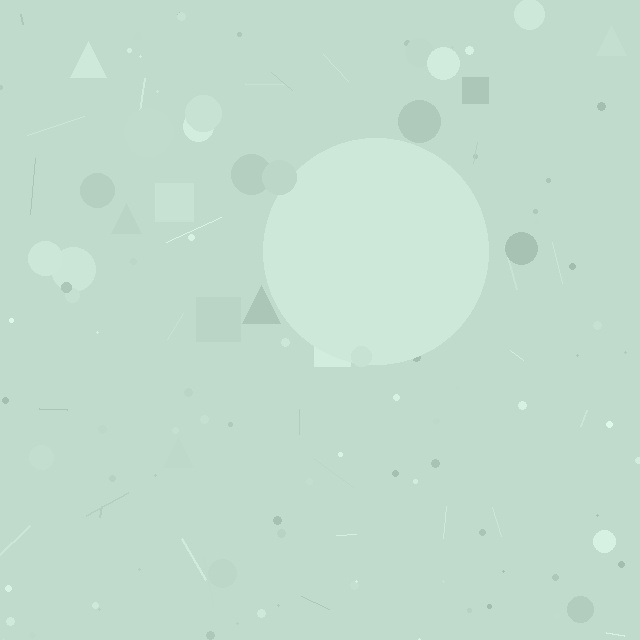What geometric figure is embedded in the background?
A circle is embedded in the background.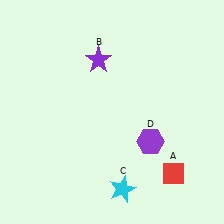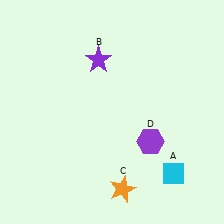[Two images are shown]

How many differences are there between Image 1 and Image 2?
There are 2 differences between the two images.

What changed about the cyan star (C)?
In Image 1, C is cyan. In Image 2, it changed to orange.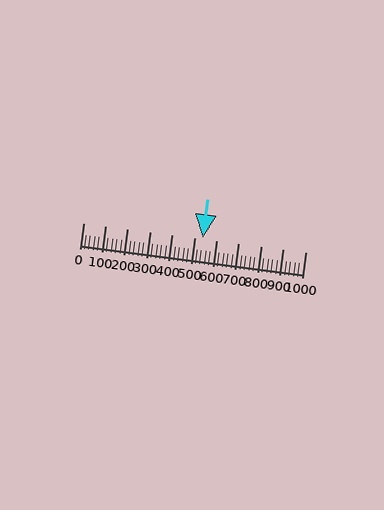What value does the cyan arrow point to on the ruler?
The cyan arrow points to approximately 537.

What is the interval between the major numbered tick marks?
The major tick marks are spaced 100 units apart.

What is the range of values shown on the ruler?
The ruler shows values from 0 to 1000.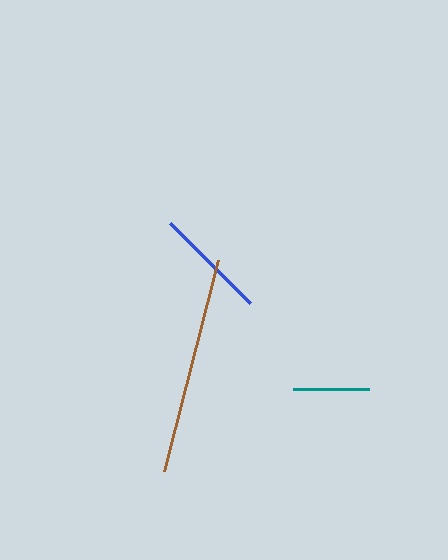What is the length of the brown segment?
The brown segment is approximately 219 pixels long.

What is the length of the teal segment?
The teal segment is approximately 77 pixels long.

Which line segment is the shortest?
The teal line is the shortest at approximately 77 pixels.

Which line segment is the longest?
The brown line is the longest at approximately 219 pixels.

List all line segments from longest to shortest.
From longest to shortest: brown, blue, teal.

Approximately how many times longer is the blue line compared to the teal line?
The blue line is approximately 1.5 times the length of the teal line.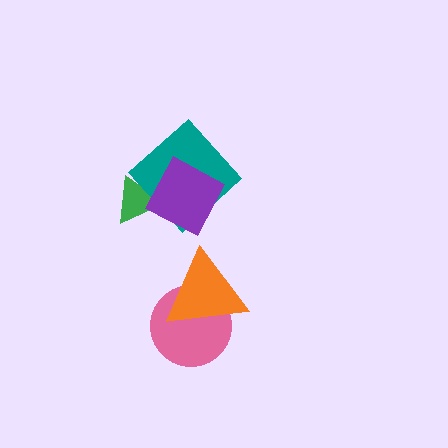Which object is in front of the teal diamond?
The purple diamond is in front of the teal diamond.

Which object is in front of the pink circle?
The orange triangle is in front of the pink circle.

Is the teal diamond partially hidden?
Yes, it is partially covered by another shape.